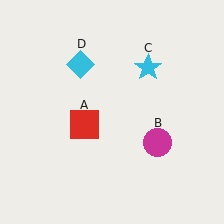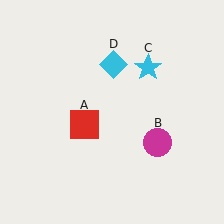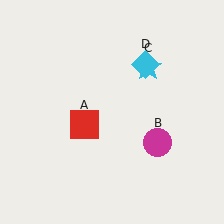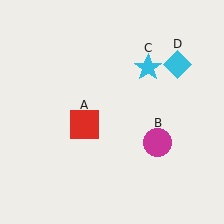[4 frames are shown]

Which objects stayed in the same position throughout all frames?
Red square (object A) and magenta circle (object B) and cyan star (object C) remained stationary.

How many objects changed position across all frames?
1 object changed position: cyan diamond (object D).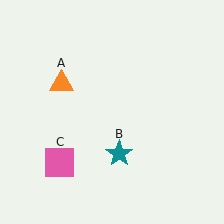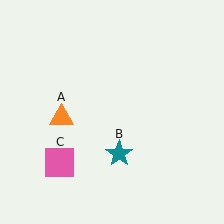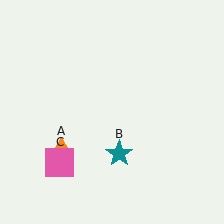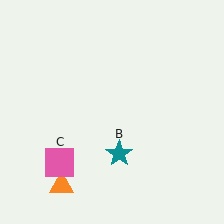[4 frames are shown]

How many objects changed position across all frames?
1 object changed position: orange triangle (object A).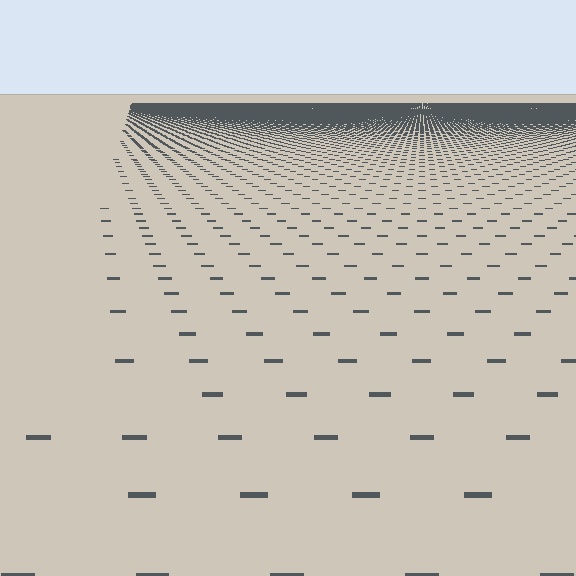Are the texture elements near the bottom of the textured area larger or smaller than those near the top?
Larger. Near the bottom, elements are closer to the viewer and appear at a bigger on-screen size.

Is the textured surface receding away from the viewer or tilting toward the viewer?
The surface is receding away from the viewer. Texture elements get smaller and denser toward the top.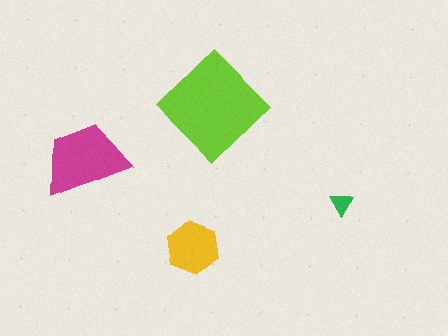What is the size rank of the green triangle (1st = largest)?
4th.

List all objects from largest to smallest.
The lime diamond, the magenta trapezoid, the yellow hexagon, the green triangle.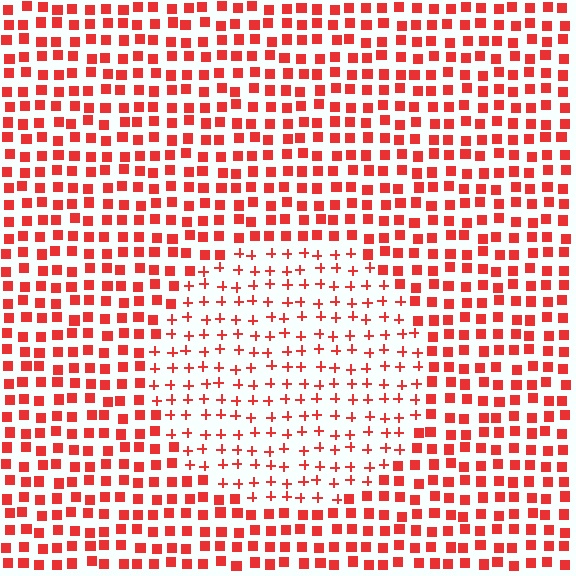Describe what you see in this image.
The image is filled with small red elements arranged in a uniform grid. A circle-shaped region contains plus signs, while the surrounding area contains squares. The boundary is defined purely by the change in element shape.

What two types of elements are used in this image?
The image uses plus signs inside the circle region and squares outside it.